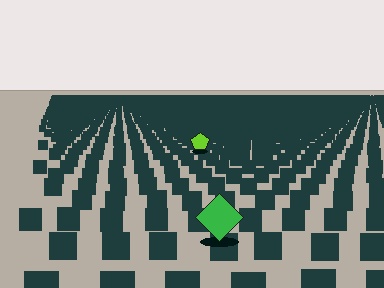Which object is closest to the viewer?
The green diamond is closest. The texture marks near it are larger and more spread out.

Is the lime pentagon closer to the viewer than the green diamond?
No. The green diamond is closer — you can tell from the texture gradient: the ground texture is coarser near it.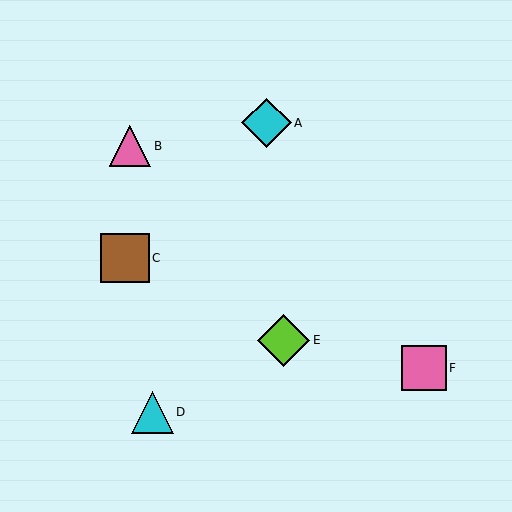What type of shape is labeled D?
Shape D is a cyan triangle.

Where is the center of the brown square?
The center of the brown square is at (125, 258).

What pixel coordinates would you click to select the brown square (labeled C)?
Click at (125, 258) to select the brown square C.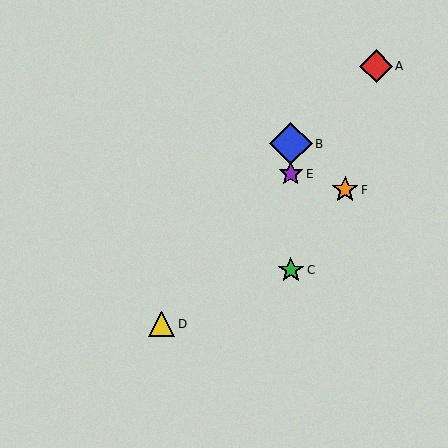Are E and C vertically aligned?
Yes, both are at x≈291.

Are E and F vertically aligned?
No, E is at x≈291 and F is at x≈345.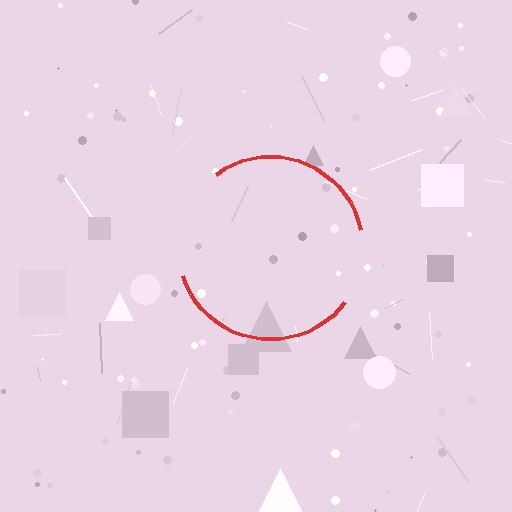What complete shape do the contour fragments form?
The contour fragments form a circle.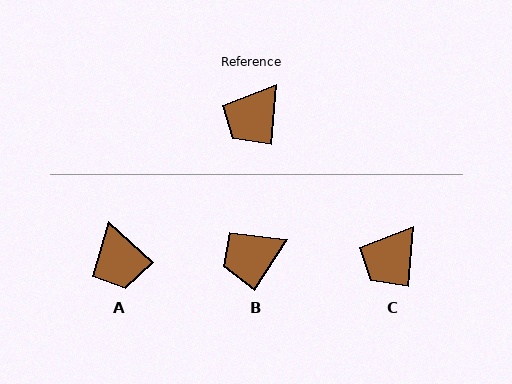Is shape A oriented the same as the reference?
No, it is off by about 52 degrees.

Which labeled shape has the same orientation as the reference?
C.